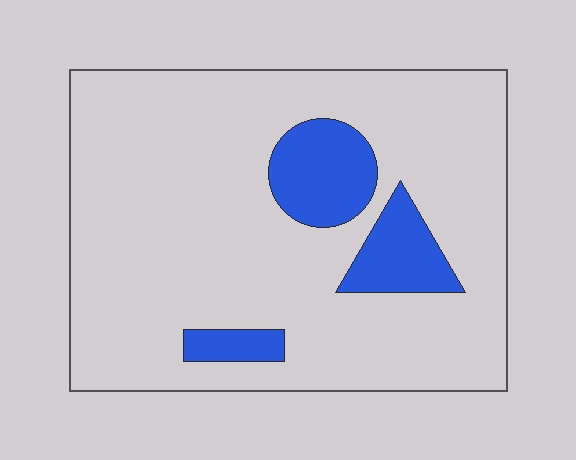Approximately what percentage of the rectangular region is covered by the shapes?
Approximately 15%.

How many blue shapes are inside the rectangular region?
3.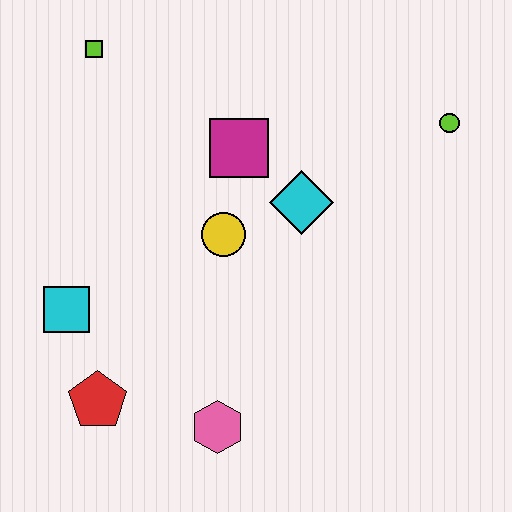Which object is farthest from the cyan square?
The lime circle is farthest from the cyan square.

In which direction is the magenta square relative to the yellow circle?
The magenta square is above the yellow circle.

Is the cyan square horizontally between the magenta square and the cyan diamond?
No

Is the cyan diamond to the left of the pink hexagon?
No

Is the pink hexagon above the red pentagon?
No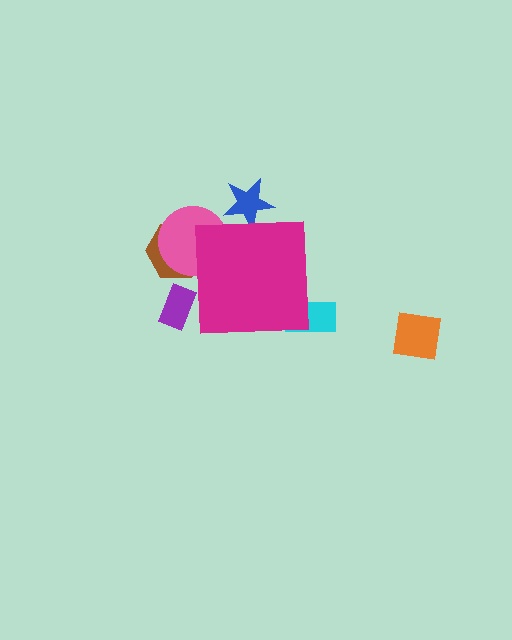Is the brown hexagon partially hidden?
Yes, the brown hexagon is partially hidden behind the magenta square.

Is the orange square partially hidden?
No, the orange square is fully visible.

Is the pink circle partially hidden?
Yes, the pink circle is partially hidden behind the magenta square.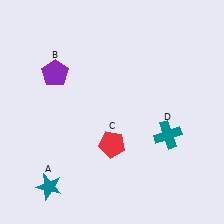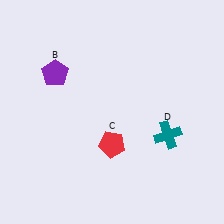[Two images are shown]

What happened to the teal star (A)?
The teal star (A) was removed in Image 2. It was in the bottom-left area of Image 1.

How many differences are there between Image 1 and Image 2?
There is 1 difference between the two images.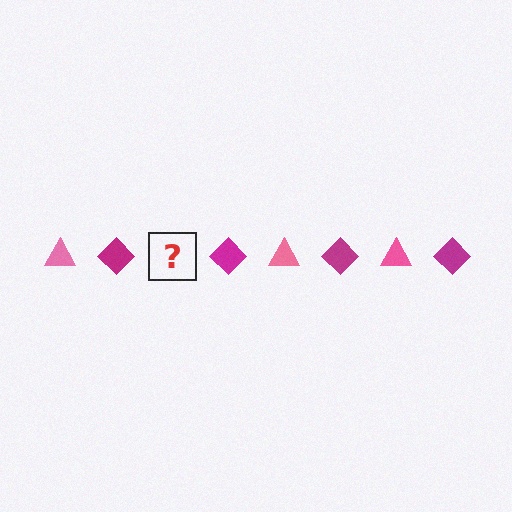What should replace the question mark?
The question mark should be replaced with a pink triangle.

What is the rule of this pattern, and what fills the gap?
The rule is that the pattern alternates between pink triangle and magenta diamond. The gap should be filled with a pink triangle.